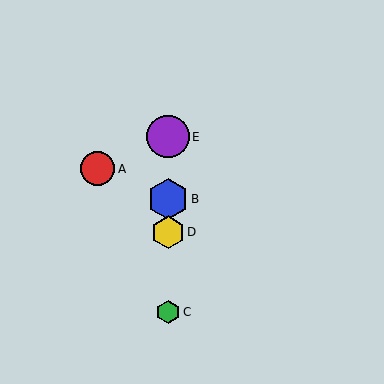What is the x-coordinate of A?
Object A is at x≈98.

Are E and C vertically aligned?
Yes, both are at x≈168.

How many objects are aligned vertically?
4 objects (B, C, D, E) are aligned vertically.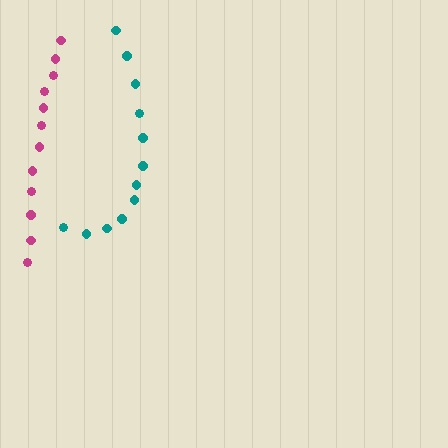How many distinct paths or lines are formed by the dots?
There are 2 distinct paths.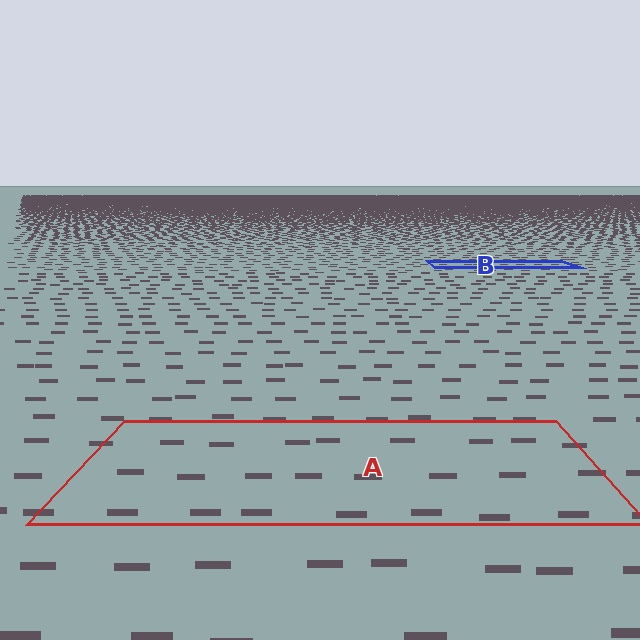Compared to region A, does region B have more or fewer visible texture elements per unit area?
Region B has more texture elements per unit area — they are packed more densely because it is farther away.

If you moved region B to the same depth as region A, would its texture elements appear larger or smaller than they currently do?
They would appear larger. At a closer depth, the same texture elements are projected at a bigger on-screen size.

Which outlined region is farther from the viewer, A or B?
Region B is farther from the viewer — the texture elements inside it appear smaller and more densely packed.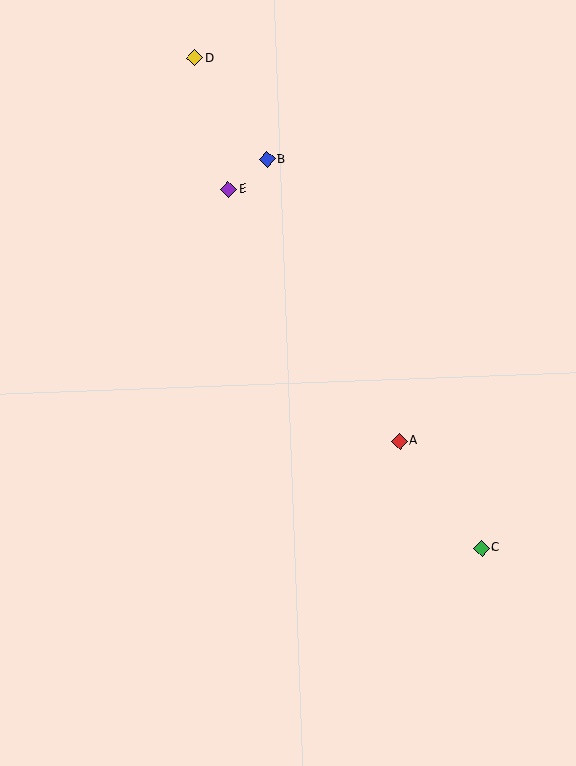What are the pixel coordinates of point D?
Point D is at (194, 58).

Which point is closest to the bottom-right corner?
Point C is closest to the bottom-right corner.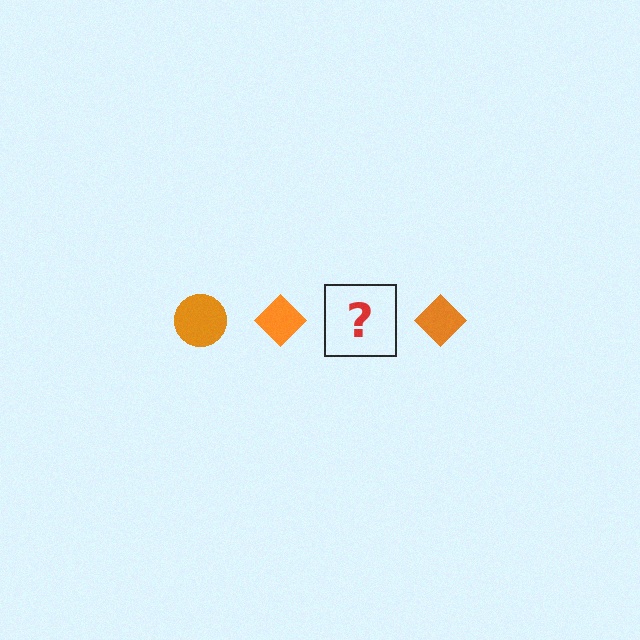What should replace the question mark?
The question mark should be replaced with an orange circle.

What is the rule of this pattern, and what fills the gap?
The rule is that the pattern cycles through circle, diamond shapes in orange. The gap should be filled with an orange circle.